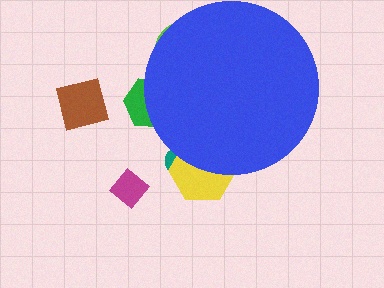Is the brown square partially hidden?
No, the brown square is fully visible.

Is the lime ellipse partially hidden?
Yes, the lime ellipse is partially hidden behind the blue circle.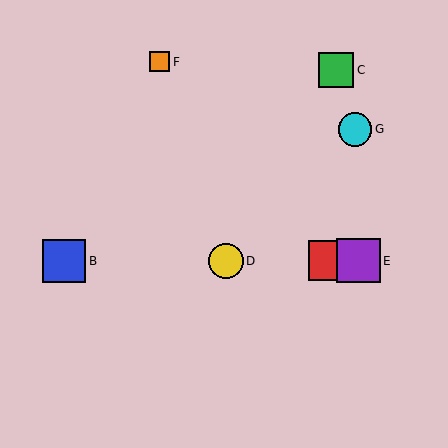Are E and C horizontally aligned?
No, E is at y≈261 and C is at y≈70.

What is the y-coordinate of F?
Object F is at y≈62.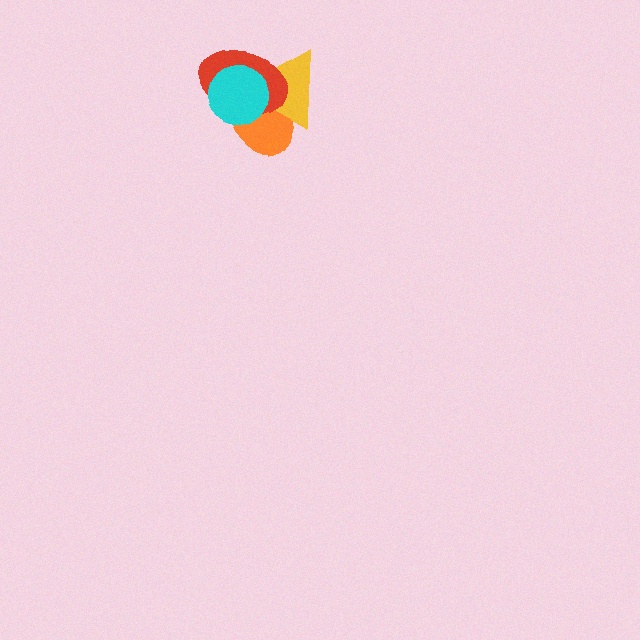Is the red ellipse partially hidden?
Yes, it is partially covered by another shape.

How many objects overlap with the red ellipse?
3 objects overlap with the red ellipse.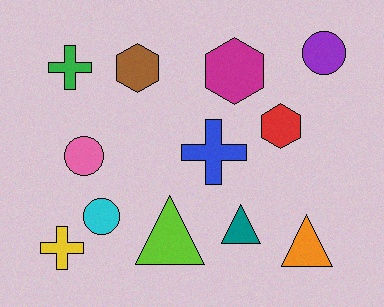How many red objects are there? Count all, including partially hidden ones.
There is 1 red object.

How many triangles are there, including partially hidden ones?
There are 3 triangles.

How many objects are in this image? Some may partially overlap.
There are 12 objects.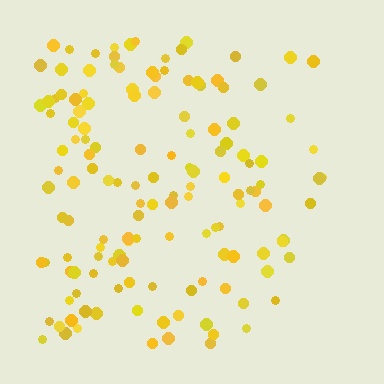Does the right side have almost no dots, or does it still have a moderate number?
Still a moderate number, just noticeably fewer than the left.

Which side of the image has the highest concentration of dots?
The left.